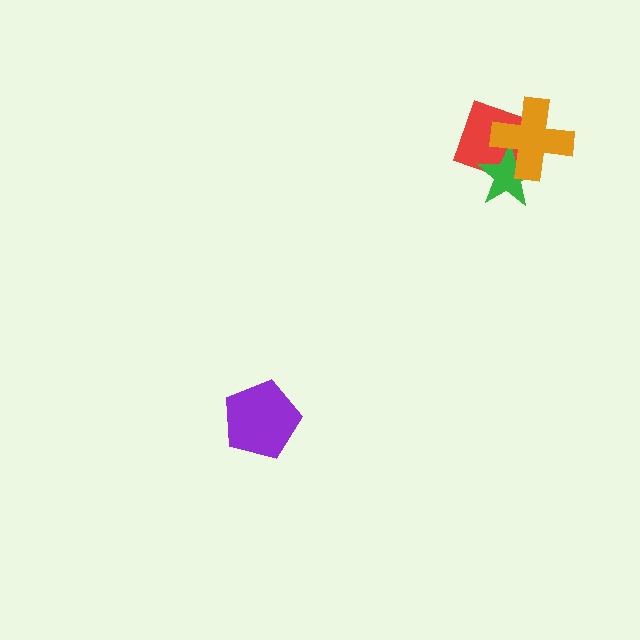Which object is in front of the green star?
The orange cross is in front of the green star.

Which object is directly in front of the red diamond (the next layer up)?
The green star is directly in front of the red diamond.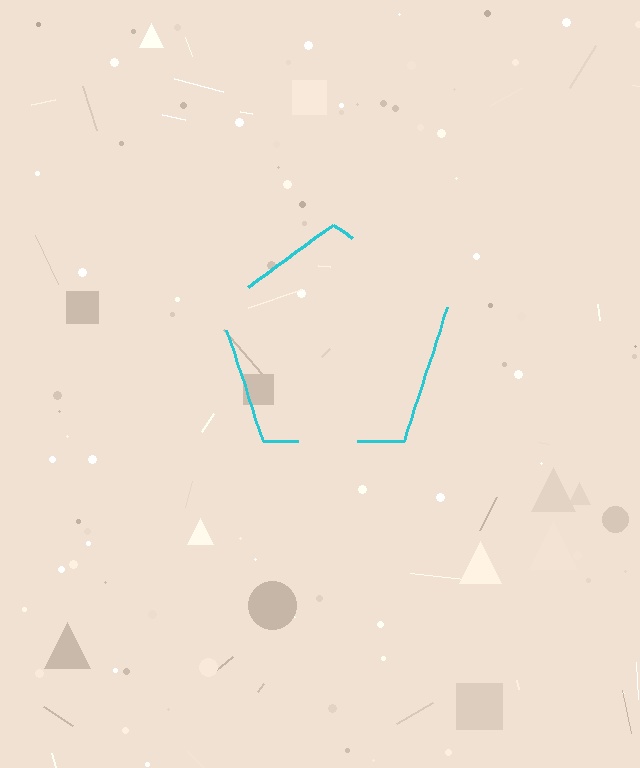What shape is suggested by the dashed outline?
The dashed outline suggests a pentagon.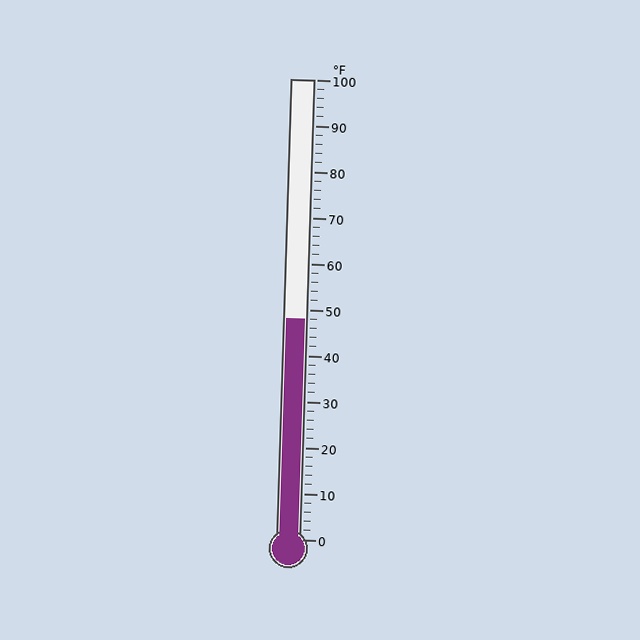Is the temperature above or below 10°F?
The temperature is above 10°F.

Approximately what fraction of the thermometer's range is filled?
The thermometer is filled to approximately 50% of its range.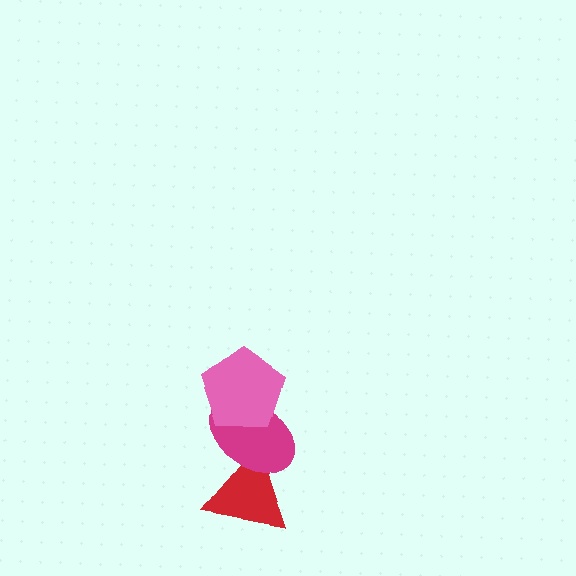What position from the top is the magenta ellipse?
The magenta ellipse is 2nd from the top.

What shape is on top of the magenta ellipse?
The pink pentagon is on top of the magenta ellipse.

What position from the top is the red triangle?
The red triangle is 3rd from the top.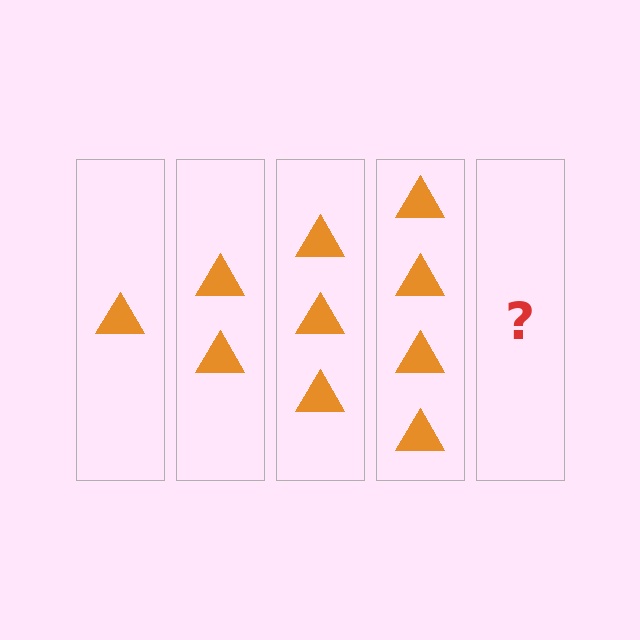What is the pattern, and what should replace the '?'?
The pattern is that each step adds one more triangle. The '?' should be 5 triangles.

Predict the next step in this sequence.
The next step is 5 triangles.